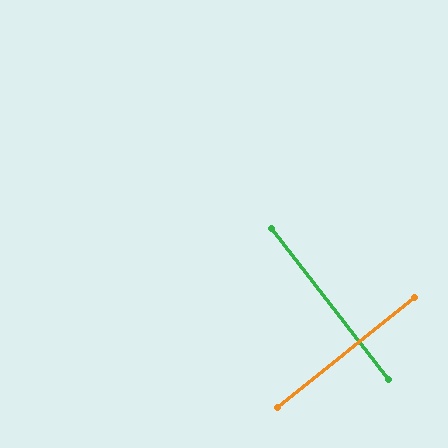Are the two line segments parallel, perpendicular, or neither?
Perpendicular — they meet at approximately 89°.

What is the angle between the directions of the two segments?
Approximately 89 degrees.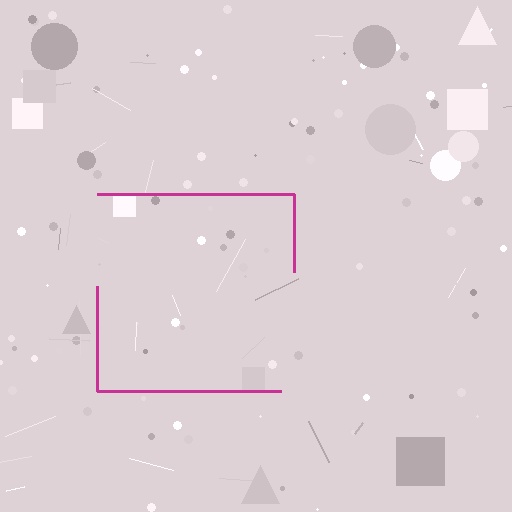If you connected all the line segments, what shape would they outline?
They would outline a square.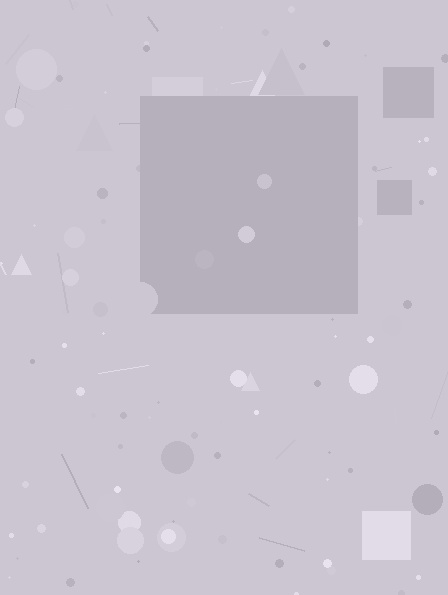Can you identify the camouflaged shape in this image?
The camouflaged shape is a square.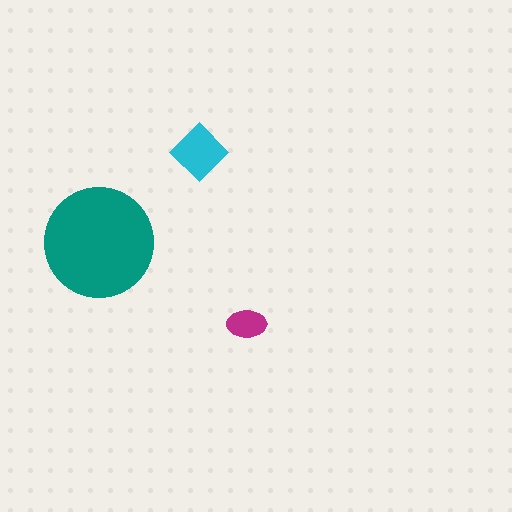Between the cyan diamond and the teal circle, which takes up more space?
The teal circle.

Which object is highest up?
The cyan diamond is topmost.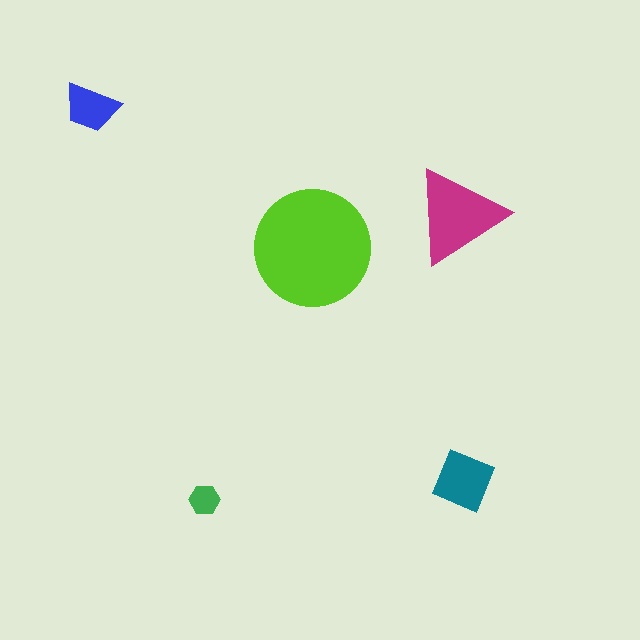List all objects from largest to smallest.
The lime circle, the magenta triangle, the teal diamond, the blue trapezoid, the green hexagon.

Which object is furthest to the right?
The teal diamond is rightmost.